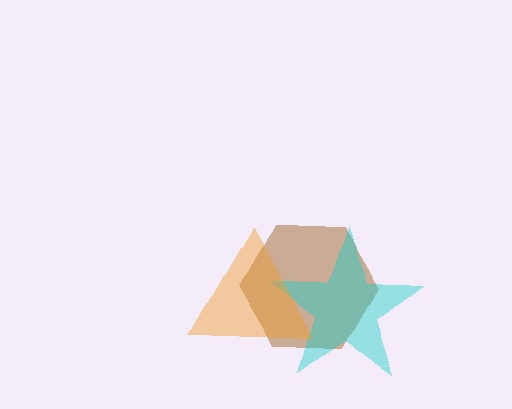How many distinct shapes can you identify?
There are 3 distinct shapes: a brown hexagon, a cyan star, an orange triangle.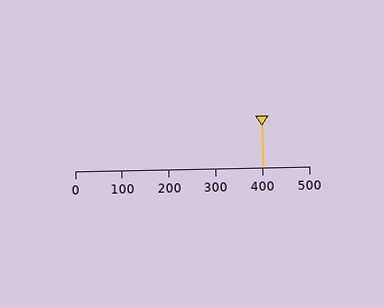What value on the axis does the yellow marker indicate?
The marker indicates approximately 400.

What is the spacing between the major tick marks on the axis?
The major ticks are spaced 100 apart.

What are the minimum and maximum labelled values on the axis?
The axis runs from 0 to 500.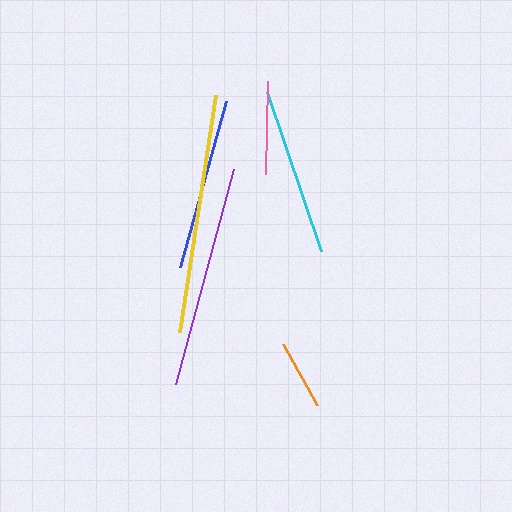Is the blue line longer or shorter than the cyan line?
The blue line is longer than the cyan line.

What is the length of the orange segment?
The orange segment is approximately 70 pixels long.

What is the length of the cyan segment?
The cyan segment is approximately 168 pixels long.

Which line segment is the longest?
The yellow line is the longest at approximately 240 pixels.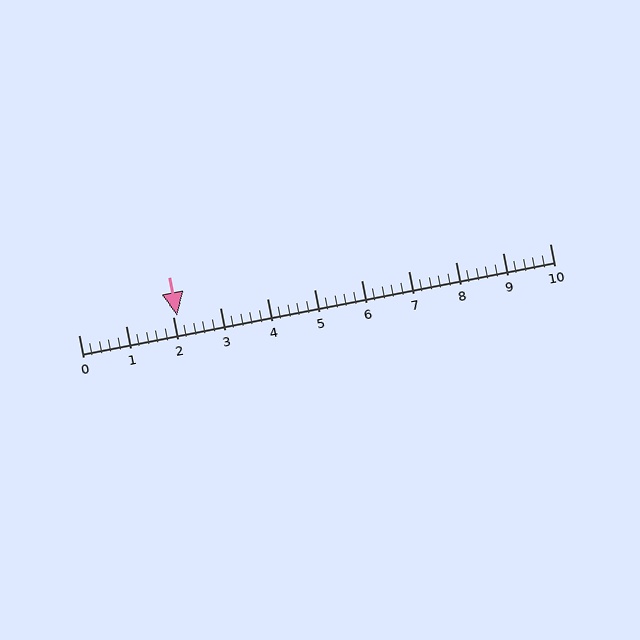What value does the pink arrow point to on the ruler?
The pink arrow points to approximately 2.1.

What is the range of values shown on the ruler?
The ruler shows values from 0 to 10.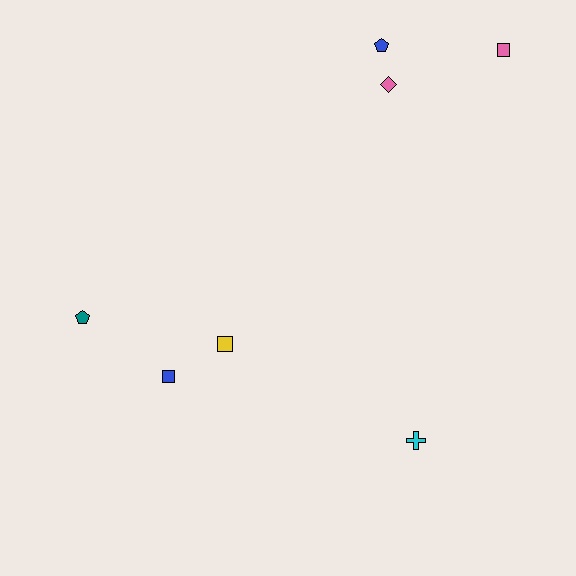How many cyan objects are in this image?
There is 1 cyan object.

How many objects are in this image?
There are 7 objects.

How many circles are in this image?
There are no circles.